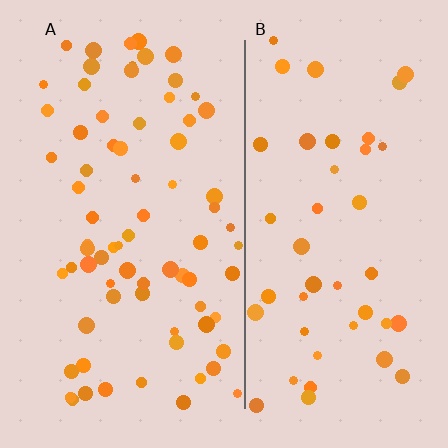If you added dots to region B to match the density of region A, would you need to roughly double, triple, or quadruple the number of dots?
Approximately double.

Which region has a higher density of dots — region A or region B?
A (the left).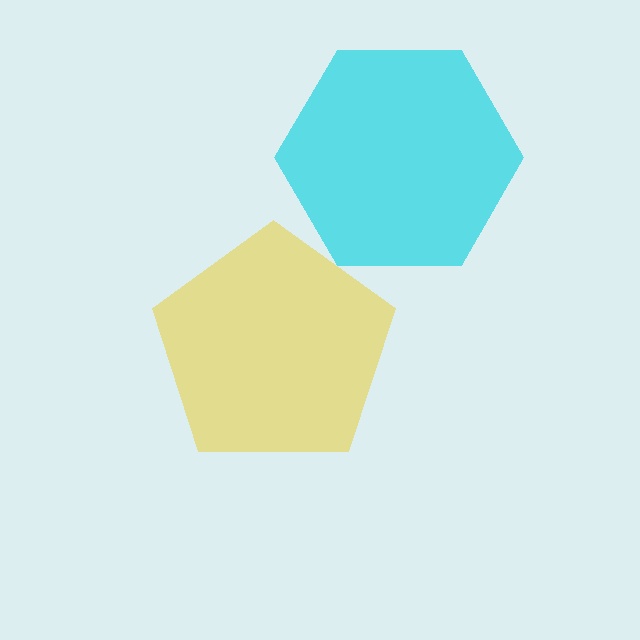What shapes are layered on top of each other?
The layered shapes are: a cyan hexagon, a yellow pentagon.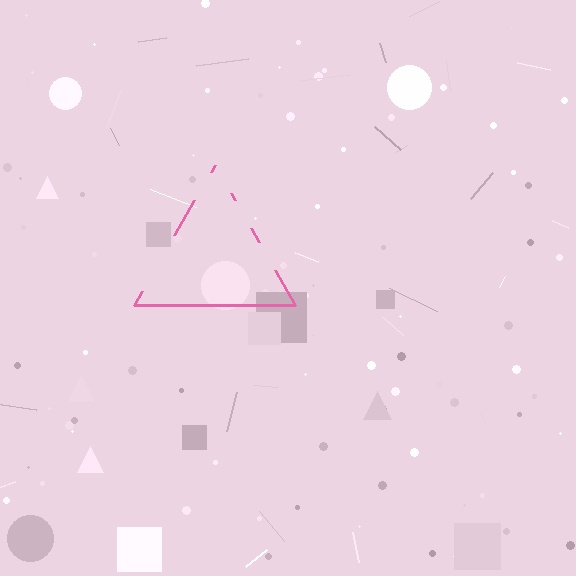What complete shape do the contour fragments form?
The contour fragments form a triangle.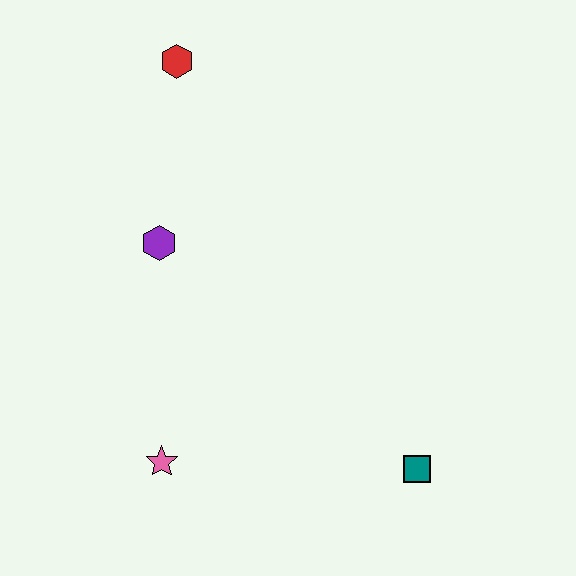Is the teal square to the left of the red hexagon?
No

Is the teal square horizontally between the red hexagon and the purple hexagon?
No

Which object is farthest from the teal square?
The red hexagon is farthest from the teal square.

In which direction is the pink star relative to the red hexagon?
The pink star is below the red hexagon.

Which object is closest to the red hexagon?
The purple hexagon is closest to the red hexagon.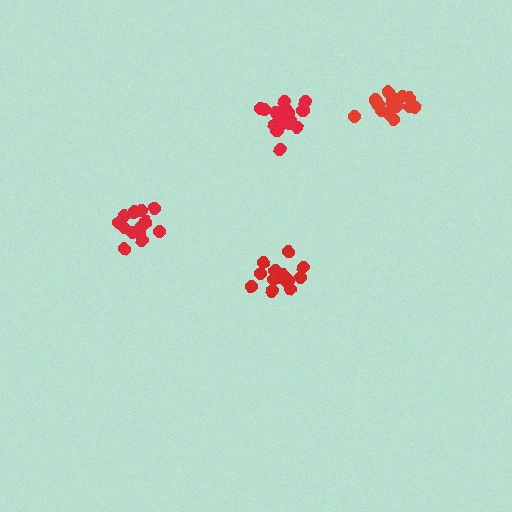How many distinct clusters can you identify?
There are 4 distinct clusters.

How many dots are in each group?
Group 1: 19 dots, Group 2: 14 dots, Group 3: 16 dots, Group 4: 16 dots (65 total).